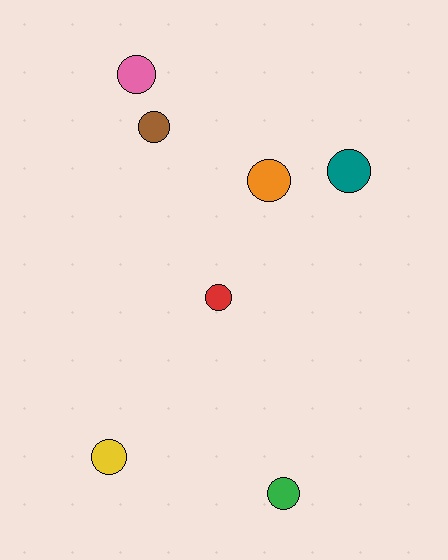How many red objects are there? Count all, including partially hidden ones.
There is 1 red object.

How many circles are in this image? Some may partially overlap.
There are 7 circles.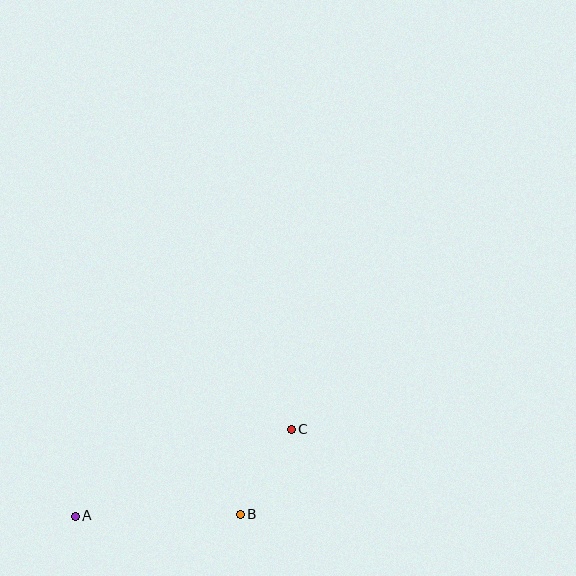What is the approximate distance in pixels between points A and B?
The distance between A and B is approximately 165 pixels.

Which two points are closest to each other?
Points B and C are closest to each other.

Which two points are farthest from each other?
Points A and C are farthest from each other.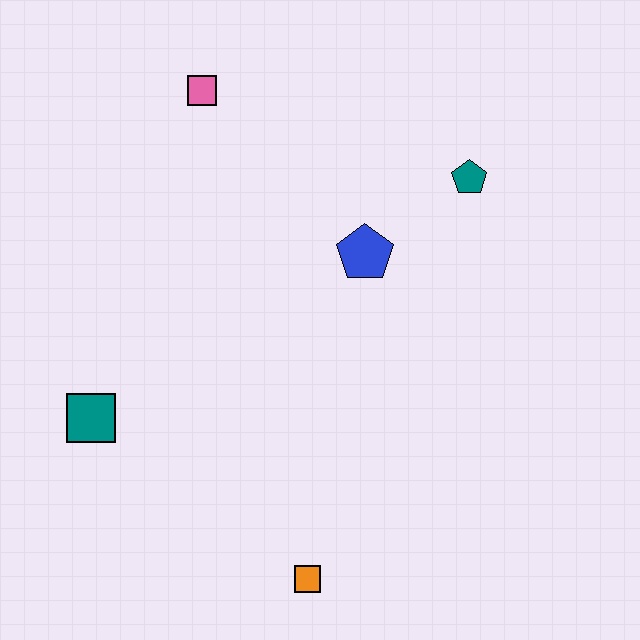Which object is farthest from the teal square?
The teal pentagon is farthest from the teal square.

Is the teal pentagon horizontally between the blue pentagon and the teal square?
No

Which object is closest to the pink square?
The blue pentagon is closest to the pink square.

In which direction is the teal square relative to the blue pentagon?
The teal square is to the left of the blue pentagon.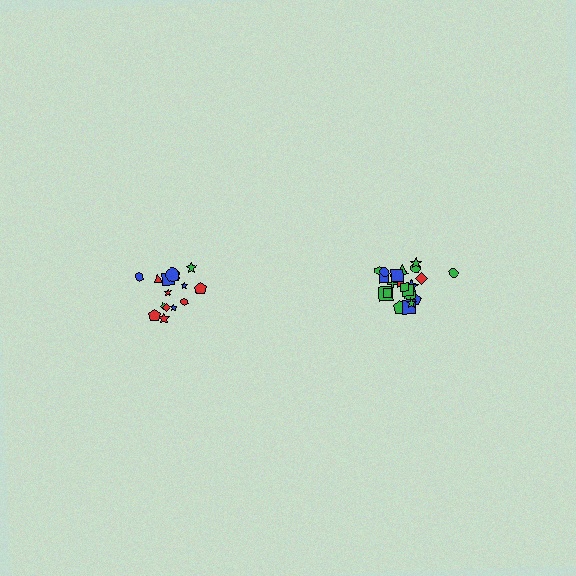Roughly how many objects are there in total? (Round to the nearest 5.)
Roughly 40 objects in total.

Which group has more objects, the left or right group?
The right group.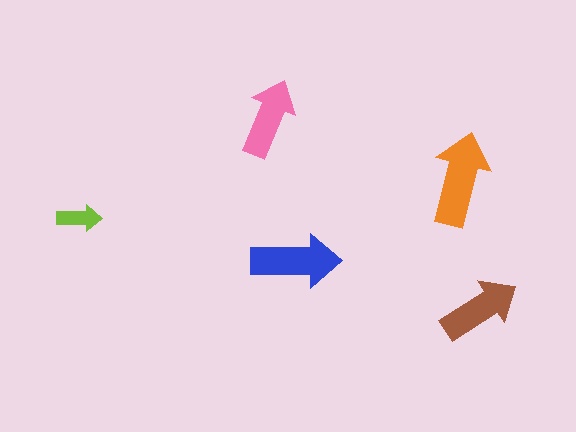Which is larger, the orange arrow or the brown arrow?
The orange one.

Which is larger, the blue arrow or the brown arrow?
The blue one.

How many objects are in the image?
There are 5 objects in the image.